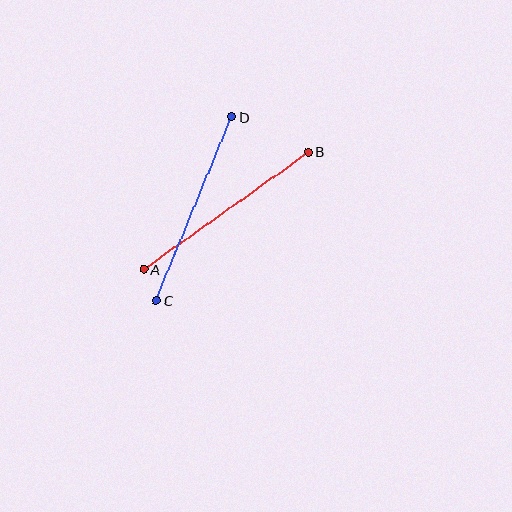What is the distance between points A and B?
The distance is approximately 202 pixels.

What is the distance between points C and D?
The distance is approximately 199 pixels.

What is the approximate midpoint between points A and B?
The midpoint is at approximately (226, 211) pixels.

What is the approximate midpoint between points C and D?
The midpoint is at approximately (194, 209) pixels.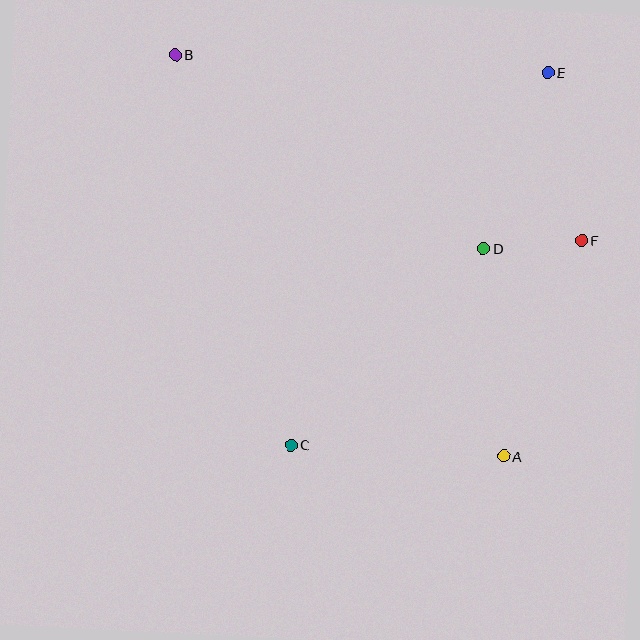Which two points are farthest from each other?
Points A and B are farthest from each other.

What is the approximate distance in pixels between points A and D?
The distance between A and D is approximately 209 pixels.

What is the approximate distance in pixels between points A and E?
The distance between A and E is approximately 386 pixels.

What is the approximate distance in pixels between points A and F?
The distance between A and F is approximately 229 pixels.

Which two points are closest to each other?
Points D and F are closest to each other.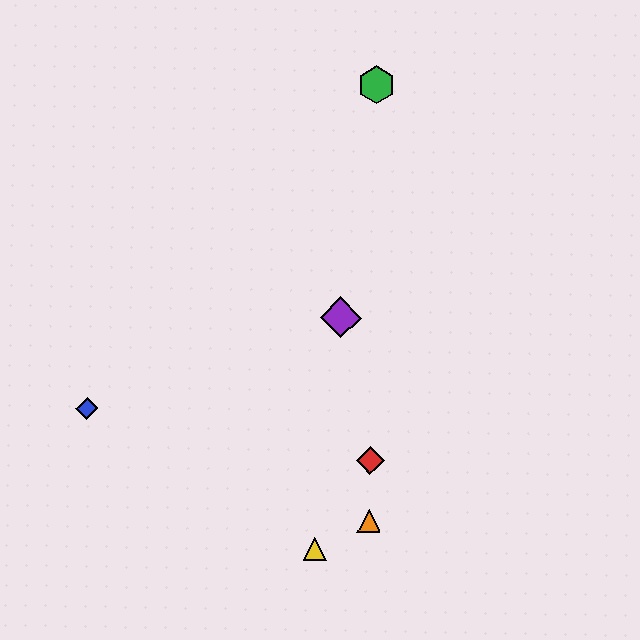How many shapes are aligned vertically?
3 shapes (the red diamond, the green hexagon, the orange triangle) are aligned vertically.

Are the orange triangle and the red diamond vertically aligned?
Yes, both are at x≈369.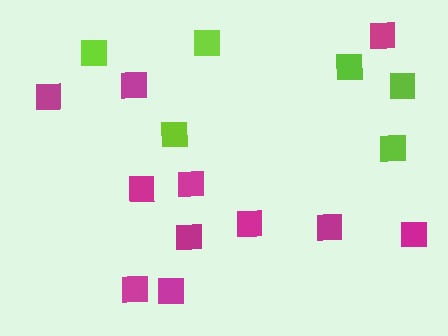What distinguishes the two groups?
There are 2 groups: one group of lime squares (6) and one group of magenta squares (11).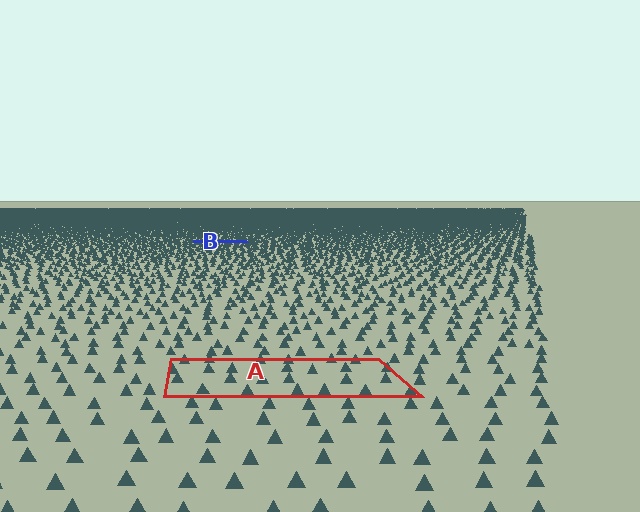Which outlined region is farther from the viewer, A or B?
Region B is farther from the viewer — the texture elements inside it appear smaller and more densely packed.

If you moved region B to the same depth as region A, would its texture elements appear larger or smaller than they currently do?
They would appear larger. At a closer depth, the same texture elements are projected at a bigger on-screen size.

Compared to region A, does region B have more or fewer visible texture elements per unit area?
Region B has more texture elements per unit area — they are packed more densely because it is farther away.